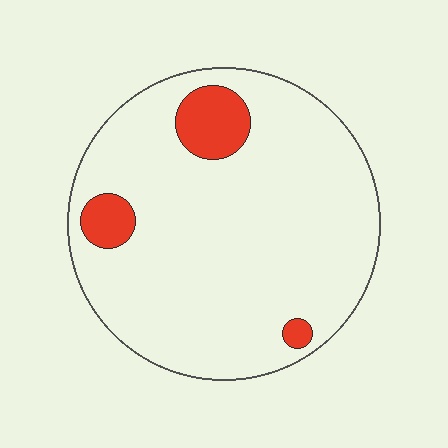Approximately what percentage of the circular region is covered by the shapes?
Approximately 10%.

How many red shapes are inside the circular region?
3.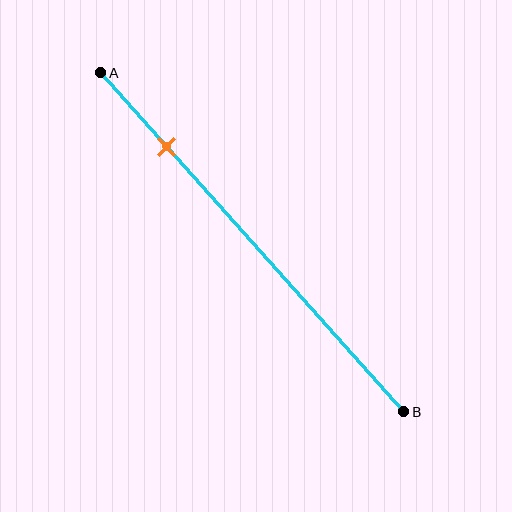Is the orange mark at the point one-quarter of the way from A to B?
No, the mark is at about 20% from A, not at the 25% one-quarter point.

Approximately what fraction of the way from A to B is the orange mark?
The orange mark is approximately 20% of the way from A to B.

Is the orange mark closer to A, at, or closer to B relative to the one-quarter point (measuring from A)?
The orange mark is closer to point A than the one-quarter point of segment AB.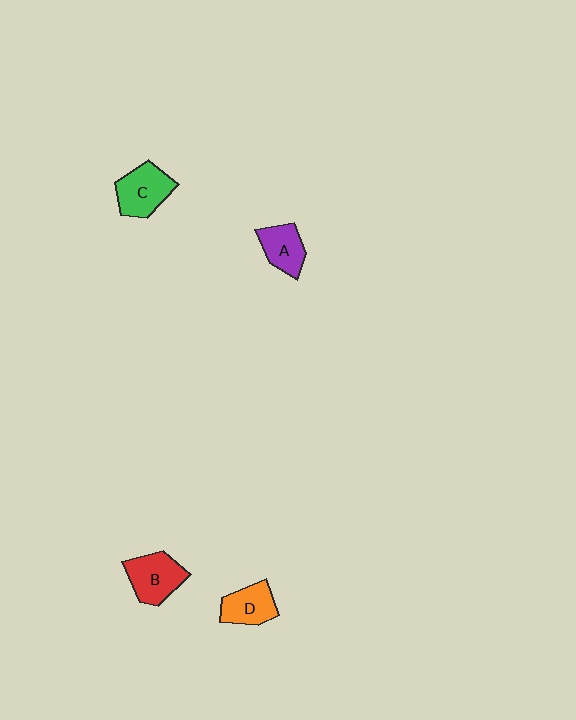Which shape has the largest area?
Shape C (green).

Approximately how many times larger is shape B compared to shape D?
Approximately 1.2 times.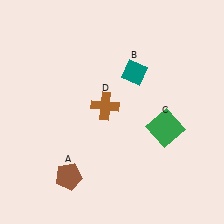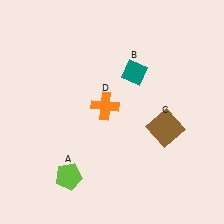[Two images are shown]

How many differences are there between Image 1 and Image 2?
There are 3 differences between the two images.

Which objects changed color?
A changed from brown to lime. C changed from green to brown. D changed from brown to orange.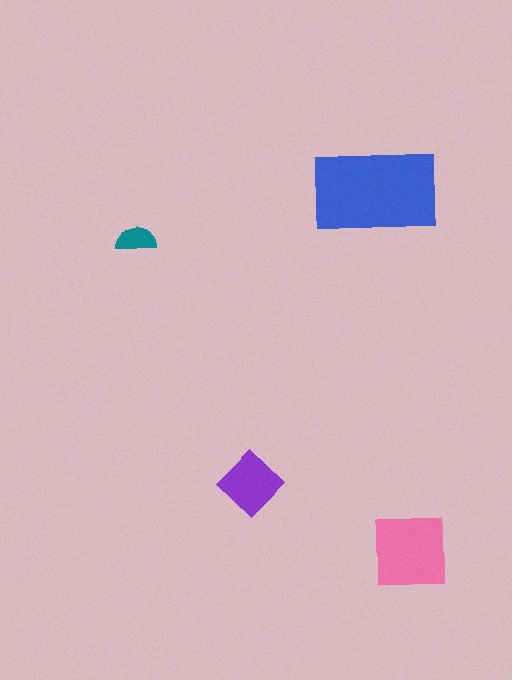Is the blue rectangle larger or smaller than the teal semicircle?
Larger.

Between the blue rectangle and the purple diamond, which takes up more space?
The blue rectangle.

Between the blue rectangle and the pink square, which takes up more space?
The blue rectangle.